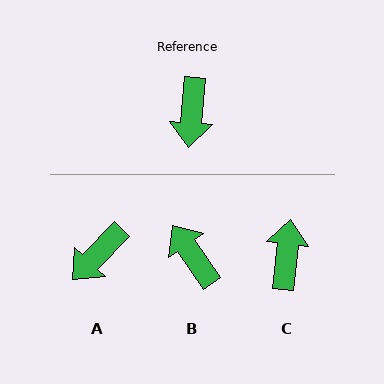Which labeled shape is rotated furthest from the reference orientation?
C, about 178 degrees away.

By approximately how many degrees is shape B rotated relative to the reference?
Approximately 141 degrees clockwise.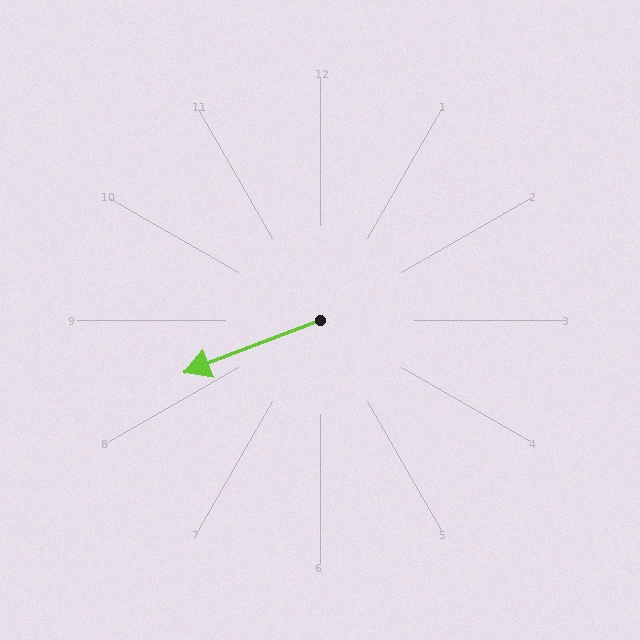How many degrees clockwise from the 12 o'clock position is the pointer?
Approximately 249 degrees.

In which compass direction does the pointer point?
West.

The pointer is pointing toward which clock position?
Roughly 8 o'clock.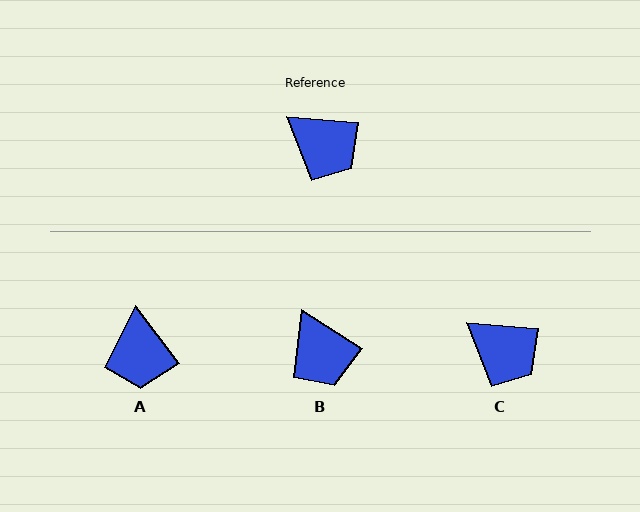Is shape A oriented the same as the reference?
No, it is off by about 47 degrees.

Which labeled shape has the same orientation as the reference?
C.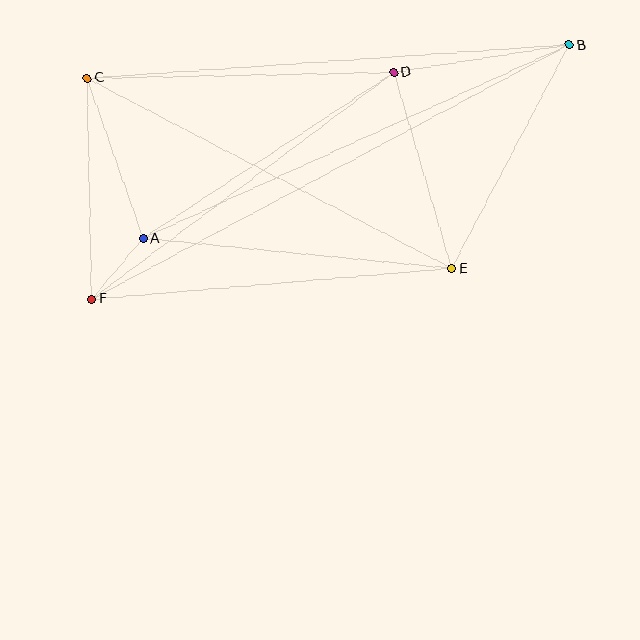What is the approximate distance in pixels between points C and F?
The distance between C and F is approximately 221 pixels.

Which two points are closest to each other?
Points A and F are closest to each other.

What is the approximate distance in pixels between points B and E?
The distance between B and E is approximately 253 pixels.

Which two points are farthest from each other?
Points B and F are farthest from each other.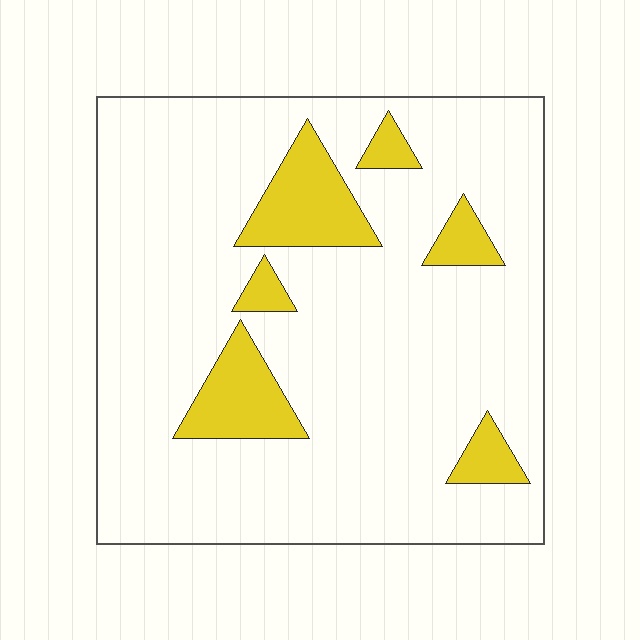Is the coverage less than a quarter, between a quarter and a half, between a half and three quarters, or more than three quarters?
Less than a quarter.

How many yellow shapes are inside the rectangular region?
6.